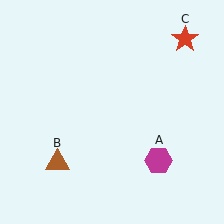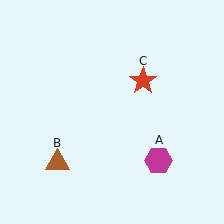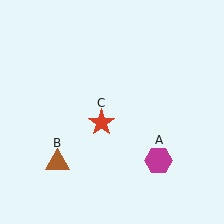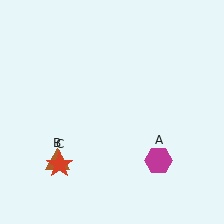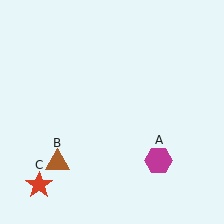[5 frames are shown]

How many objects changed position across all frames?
1 object changed position: red star (object C).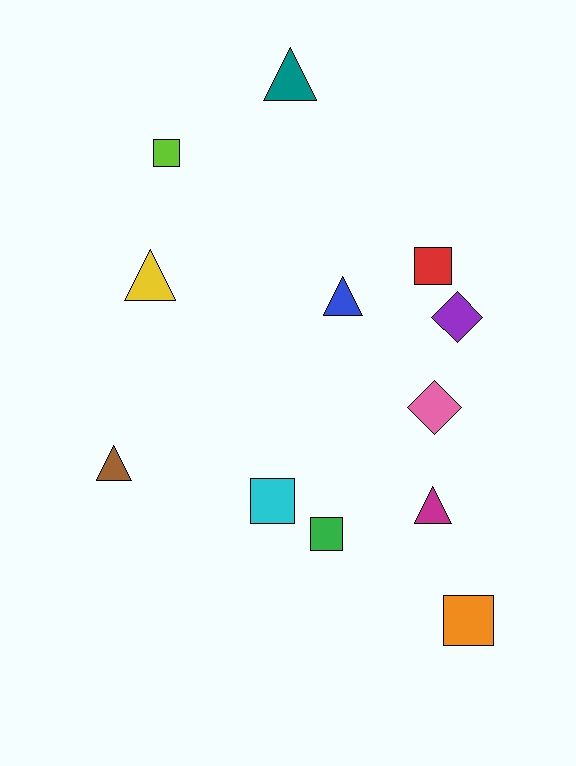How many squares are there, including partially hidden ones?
There are 5 squares.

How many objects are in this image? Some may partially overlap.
There are 12 objects.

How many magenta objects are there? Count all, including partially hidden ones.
There is 1 magenta object.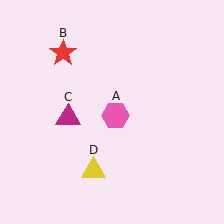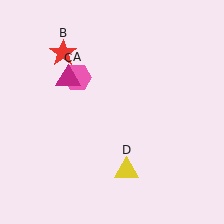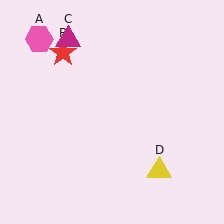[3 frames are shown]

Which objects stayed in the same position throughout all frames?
Red star (object B) remained stationary.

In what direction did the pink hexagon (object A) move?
The pink hexagon (object A) moved up and to the left.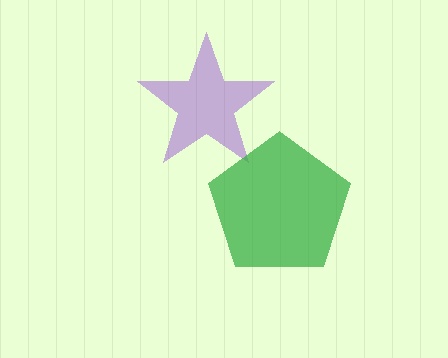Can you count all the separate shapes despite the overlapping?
Yes, there are 2 separate shapes.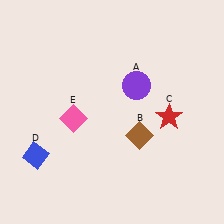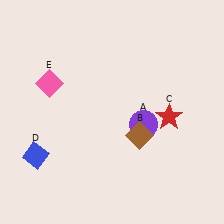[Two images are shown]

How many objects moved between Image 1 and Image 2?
2 objects moved between the two images.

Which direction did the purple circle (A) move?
The purple circle (A) moved down.